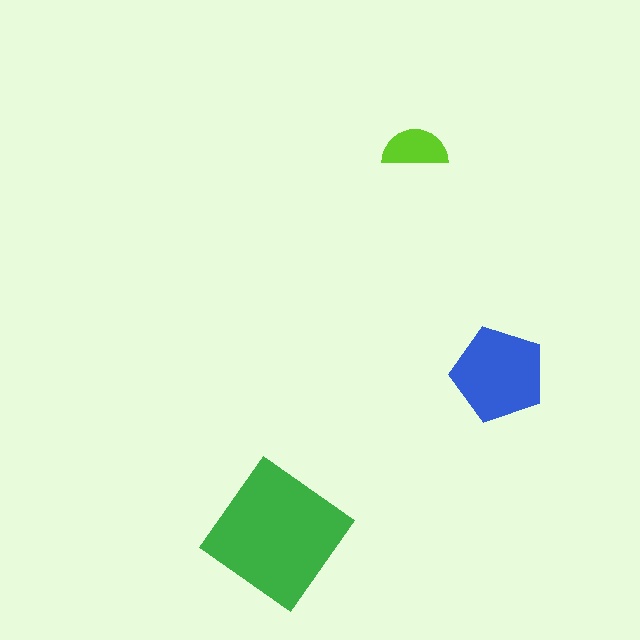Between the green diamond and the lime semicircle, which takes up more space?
The green diamond.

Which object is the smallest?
The lime semicircle.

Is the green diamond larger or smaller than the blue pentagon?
Larger.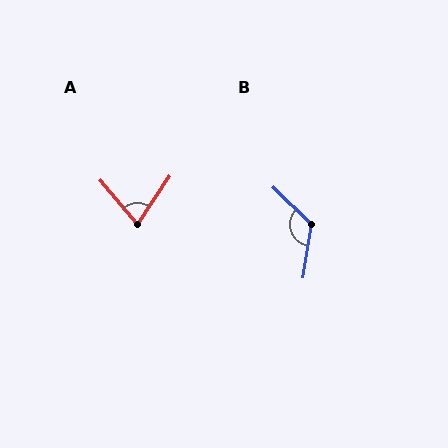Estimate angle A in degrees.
Approximately 74 degrees.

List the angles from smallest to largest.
A (74°), B (125°).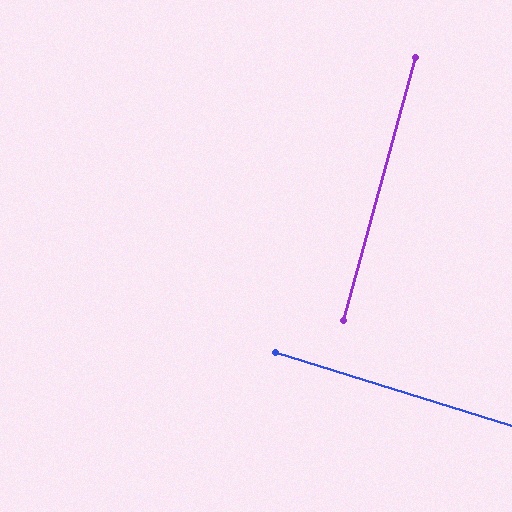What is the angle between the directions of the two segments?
Approximately 88 degrees.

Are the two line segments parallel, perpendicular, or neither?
Perpendicular — they meet at approximately 88°.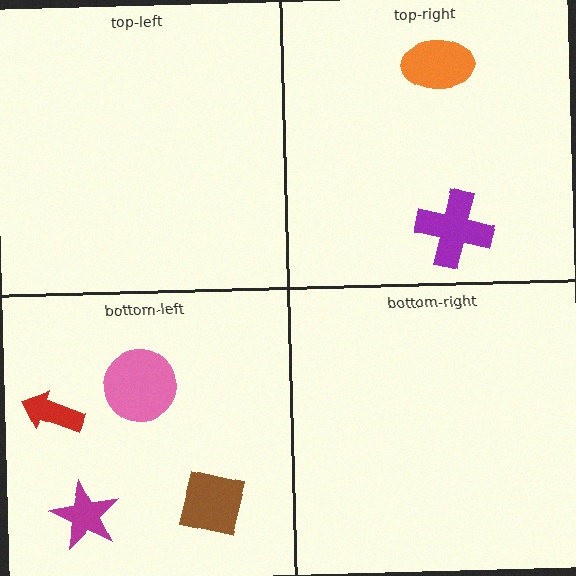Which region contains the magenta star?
The bottom-left region.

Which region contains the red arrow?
The bottom-left region.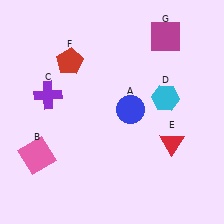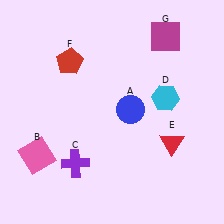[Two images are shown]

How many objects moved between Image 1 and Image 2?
1 object moved between the two images.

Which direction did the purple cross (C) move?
The purple cross (C) moved down.